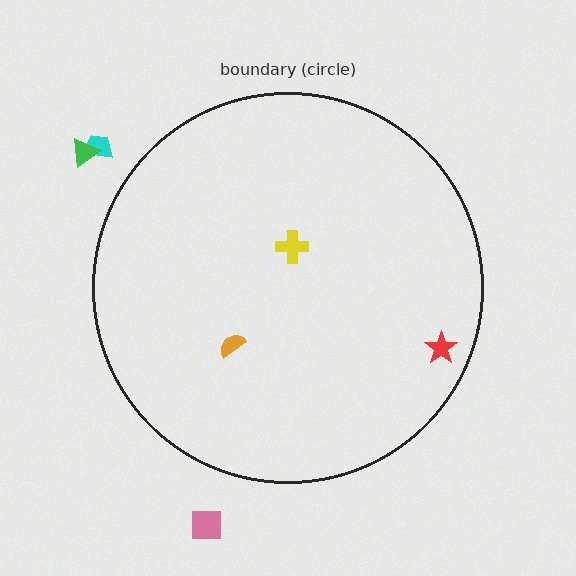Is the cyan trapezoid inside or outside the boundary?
Outside.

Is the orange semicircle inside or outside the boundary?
Inside.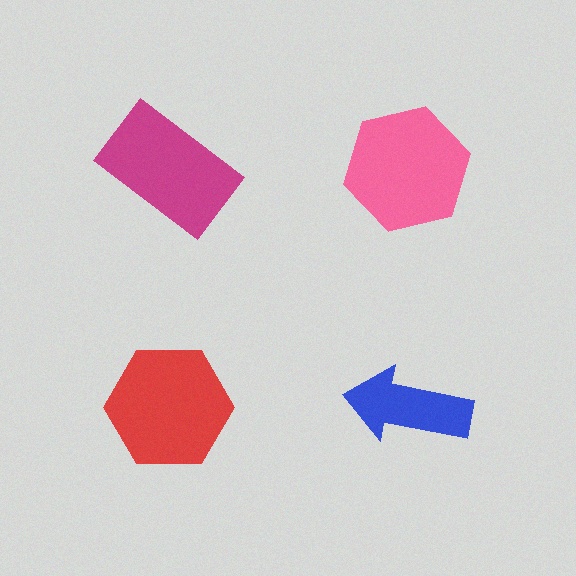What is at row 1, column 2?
A pink hexagon.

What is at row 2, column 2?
A blue arrow.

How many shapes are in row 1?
2 shapes.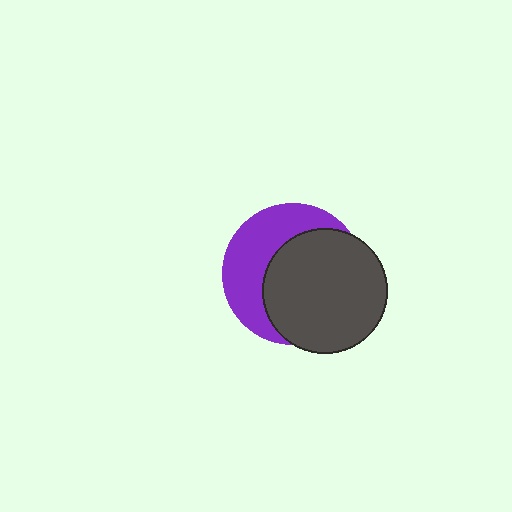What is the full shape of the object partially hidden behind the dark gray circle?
The partially hidden object is a purple circle.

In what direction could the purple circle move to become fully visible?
The purple circle could move toward the upper-left. That would shift it out from behind the dark gray circle entirely.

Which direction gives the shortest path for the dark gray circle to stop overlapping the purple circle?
Moving toward the lower-right gives the shortest separation.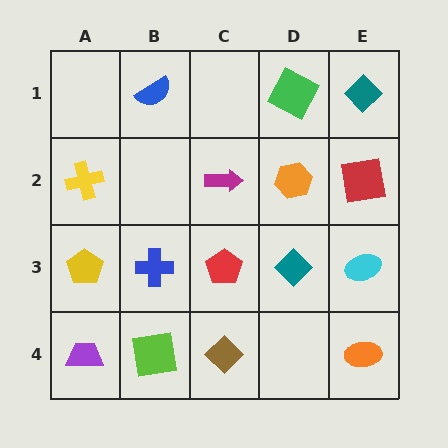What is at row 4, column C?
A brown diamond.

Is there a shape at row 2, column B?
No, that cell is empty.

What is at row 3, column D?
A teal diamond.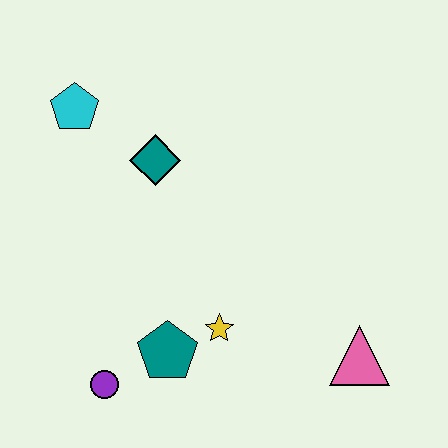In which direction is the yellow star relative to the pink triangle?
The yellow star is to the left of the pink triangle.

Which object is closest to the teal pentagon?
The yellow star is closest to the teal pentagon.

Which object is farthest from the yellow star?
The cyan pentagon is farthest from the yellow star.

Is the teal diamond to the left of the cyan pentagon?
No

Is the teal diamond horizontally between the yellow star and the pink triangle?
No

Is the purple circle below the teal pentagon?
Yes